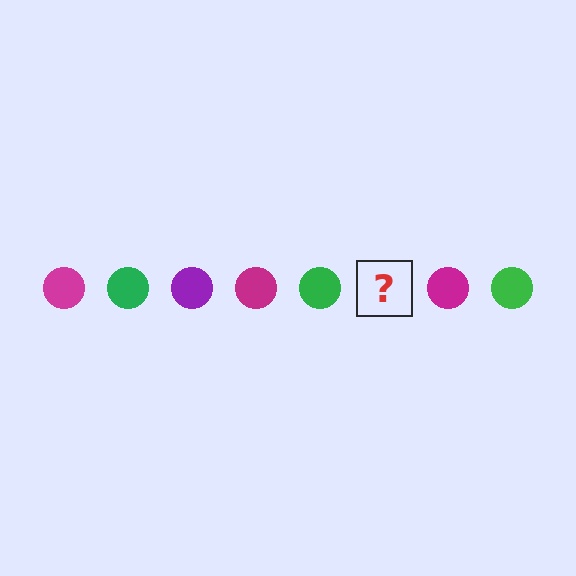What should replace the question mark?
The question mark should be replaced with a purple circle.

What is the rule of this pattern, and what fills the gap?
The rule is that the pattern cycles through magenta, green, purple circles. The gap should be filled with a purple circle.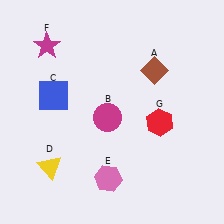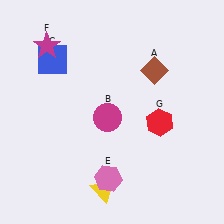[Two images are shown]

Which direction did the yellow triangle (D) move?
The yellow triangle (D) moved right.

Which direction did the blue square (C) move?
The blue square (C) moved up.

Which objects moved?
The objects that moved are: the blue square (C), the yellow triangle (D).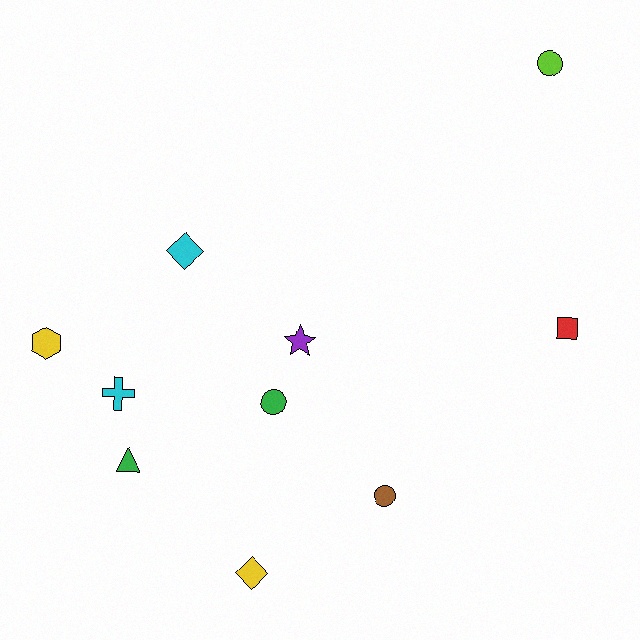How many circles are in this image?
There are 3 circles.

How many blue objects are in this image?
There are no blue objects.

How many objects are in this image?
There are 10 objects.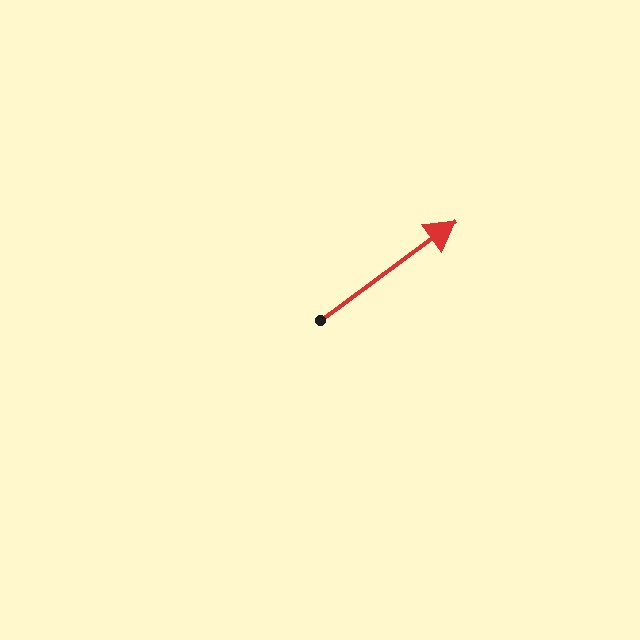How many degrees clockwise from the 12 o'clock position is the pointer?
Approximately 54 degrees.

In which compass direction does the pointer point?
Northeast.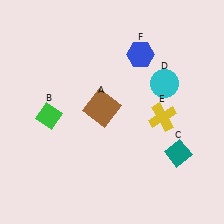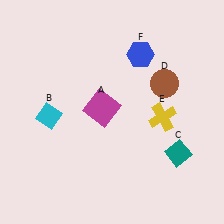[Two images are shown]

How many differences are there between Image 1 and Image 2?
There are 3 differences between the two images.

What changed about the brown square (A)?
In Image 1, A is brown. In Image 2, it changed to magenta.